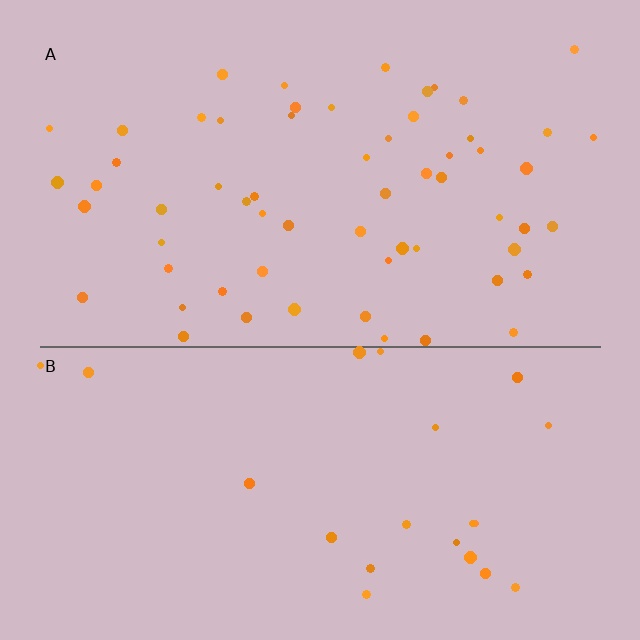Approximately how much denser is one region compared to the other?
Approximately 2.7× — region A over region B.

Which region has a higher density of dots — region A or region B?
A (the top).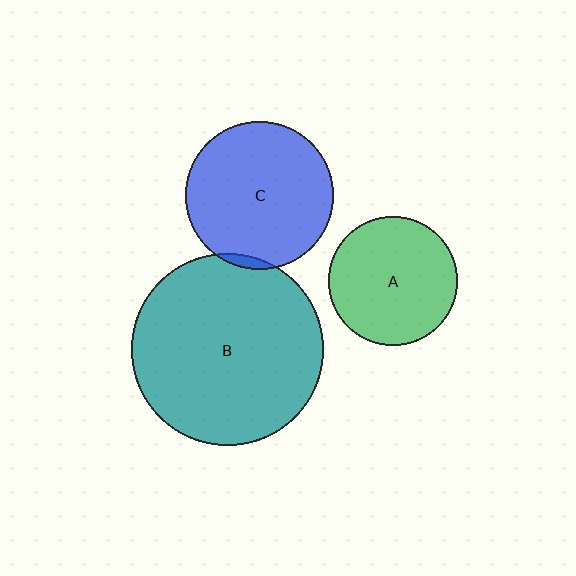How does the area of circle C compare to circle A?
Approximately 1.3 times.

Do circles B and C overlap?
Yes.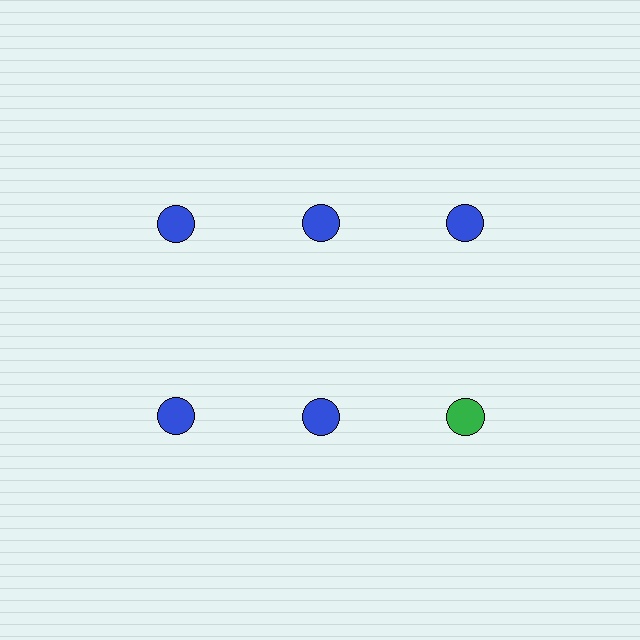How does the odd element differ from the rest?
It has a different color: green instead of blue.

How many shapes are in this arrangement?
There are 6 shapes arranged in a grid pattern.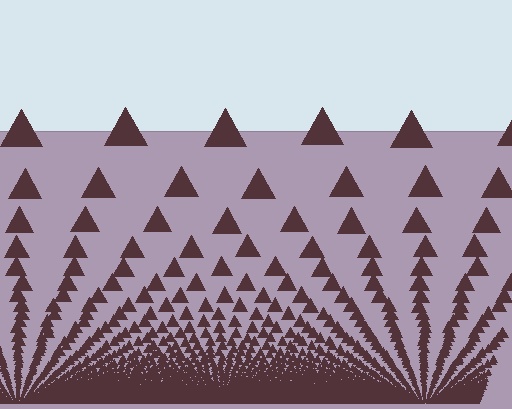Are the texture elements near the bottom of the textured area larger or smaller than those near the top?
Smaller. The gradient is inverted — elements near the bottom are smaller and denser.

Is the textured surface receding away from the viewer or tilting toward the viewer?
The surface appears to tilt toward the viewer. Texture elements get larger and sparser toward the top.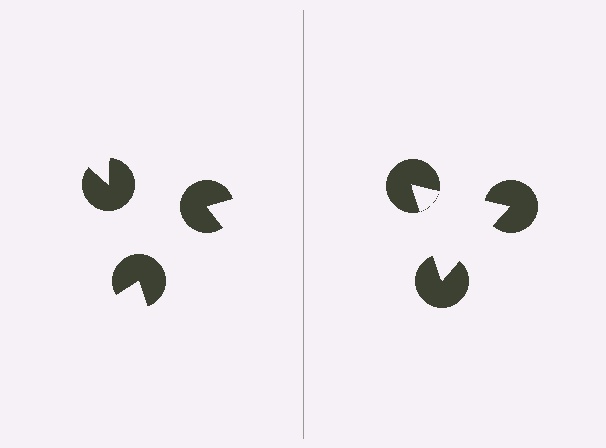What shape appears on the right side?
An illusory triangle.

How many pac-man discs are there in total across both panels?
6 — 3 on each side.